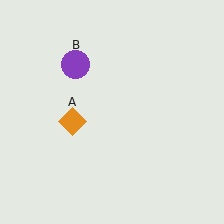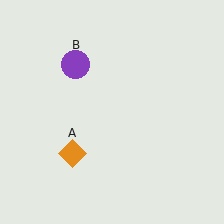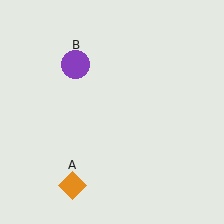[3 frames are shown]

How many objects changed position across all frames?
1 object changed position: orange diamond (object A).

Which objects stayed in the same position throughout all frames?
Purple circle (object B) remained stationary.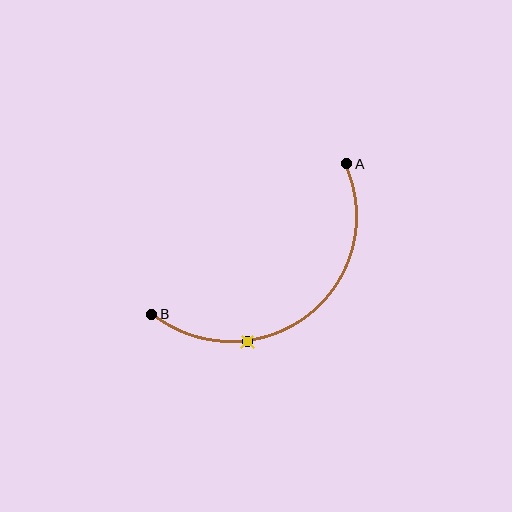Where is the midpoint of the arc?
The arc midpoint is the point on the curve farthest from the straight line joining A and B. It sits below and to the right of that line.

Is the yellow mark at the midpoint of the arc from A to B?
No. The yellow mark lies on the arc but is closer to endpoint B. The arc midpoint would be at the point on the curve equidistant along the arc from both A and B.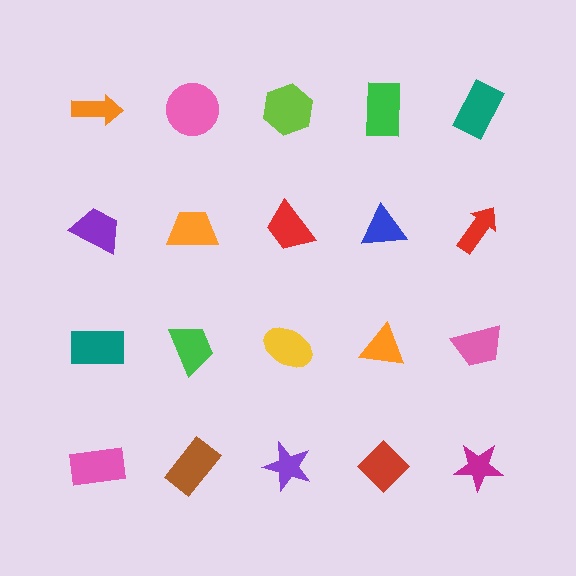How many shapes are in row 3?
5 shapes.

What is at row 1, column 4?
A green rectangle.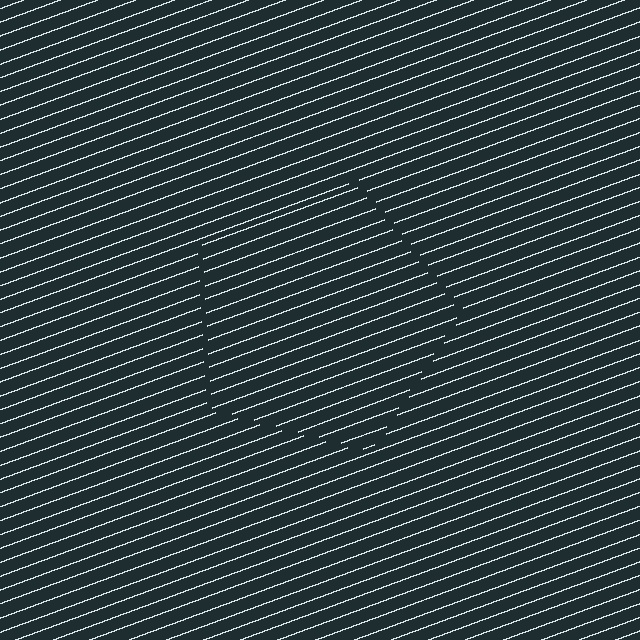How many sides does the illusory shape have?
5 sides — the line-ends trace a pentagon.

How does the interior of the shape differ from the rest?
The interior of the shape contains the same grating, shifted by half a period — the contour is defined by the phase discontinuity where line-ends from the inner and outer gratings abut.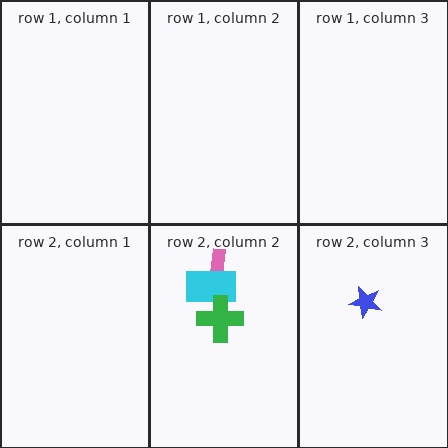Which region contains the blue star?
The row 2, column 3 region.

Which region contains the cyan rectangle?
The row 2, column 2 region.